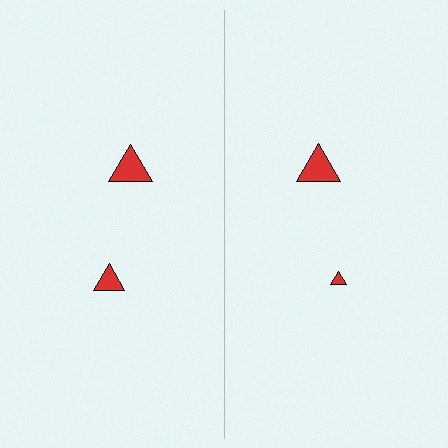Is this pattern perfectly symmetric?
No, the pattern is not perfectly symmetric. The red triangle on the right side has a different size than its mirror counterpart.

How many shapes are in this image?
There are 4 shapes in this image.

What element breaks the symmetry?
The red triangle on the right side has a different size than its mirror counterpart.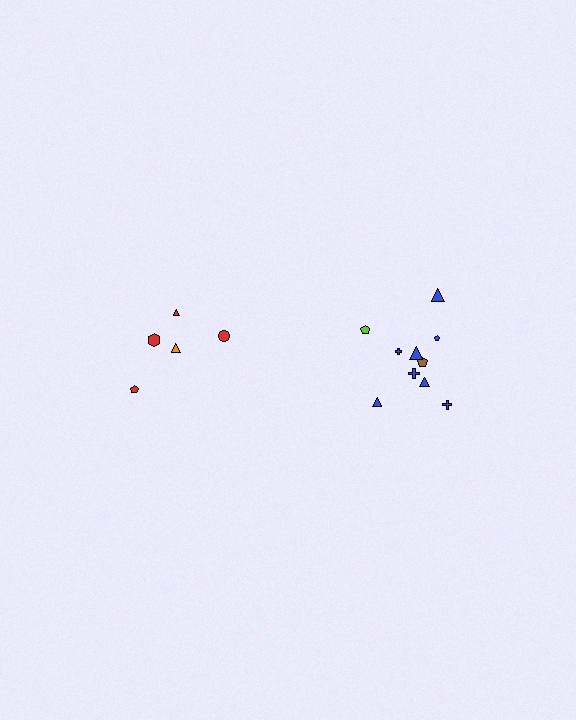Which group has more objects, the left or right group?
The right group.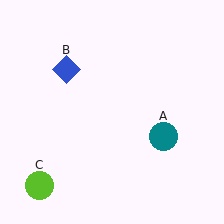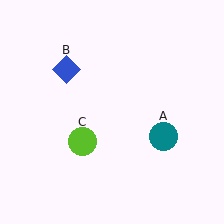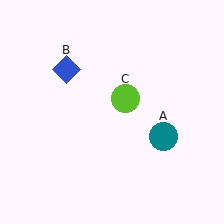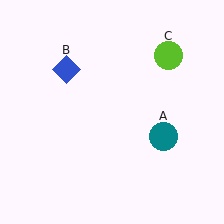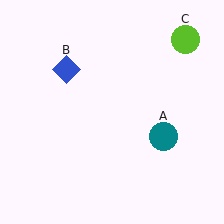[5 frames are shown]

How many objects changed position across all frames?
1 object changed position: lime circle (object C).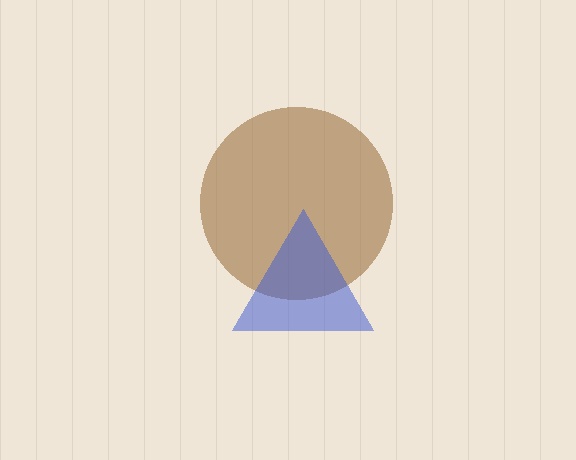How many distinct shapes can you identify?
There are 2 distinct shapes: a brown circle, a blue triangle.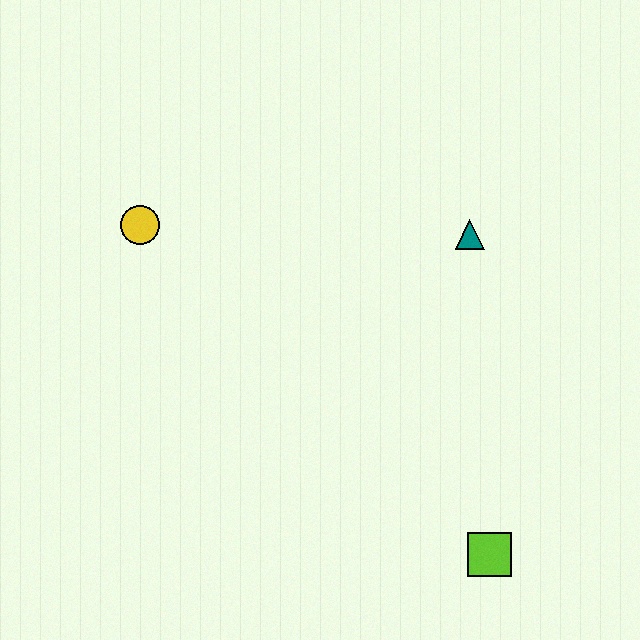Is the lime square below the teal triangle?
Yes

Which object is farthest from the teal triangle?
The yellow circle is farthest from the teal triangle.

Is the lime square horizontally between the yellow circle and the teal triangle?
No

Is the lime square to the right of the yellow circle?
Yes